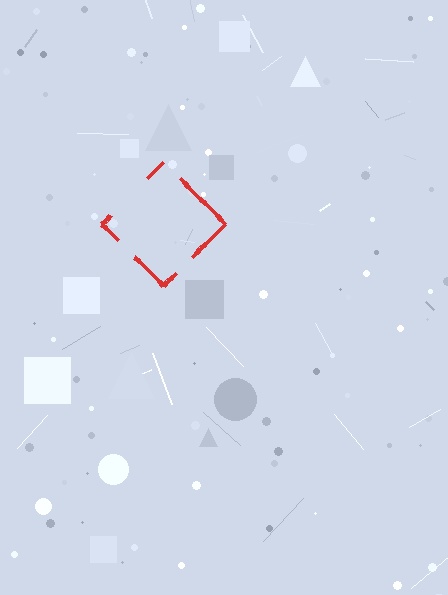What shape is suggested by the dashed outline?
The dashed outline suggests a diamond.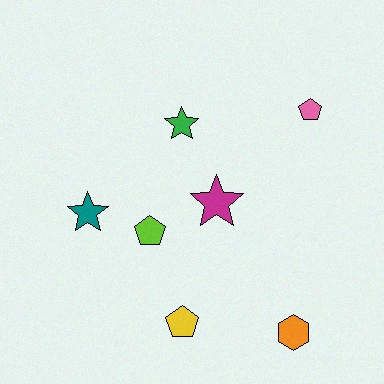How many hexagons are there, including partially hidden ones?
There is 1 hexagon.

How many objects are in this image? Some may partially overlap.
There are 7 objects.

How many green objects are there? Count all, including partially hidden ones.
There is 1 green object.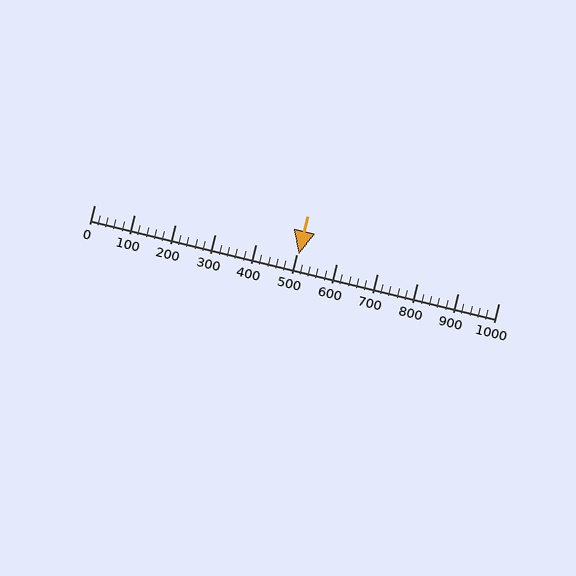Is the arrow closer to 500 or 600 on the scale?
The arrow is closer to 500.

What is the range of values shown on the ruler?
The ruler shows values from 0 to 1000.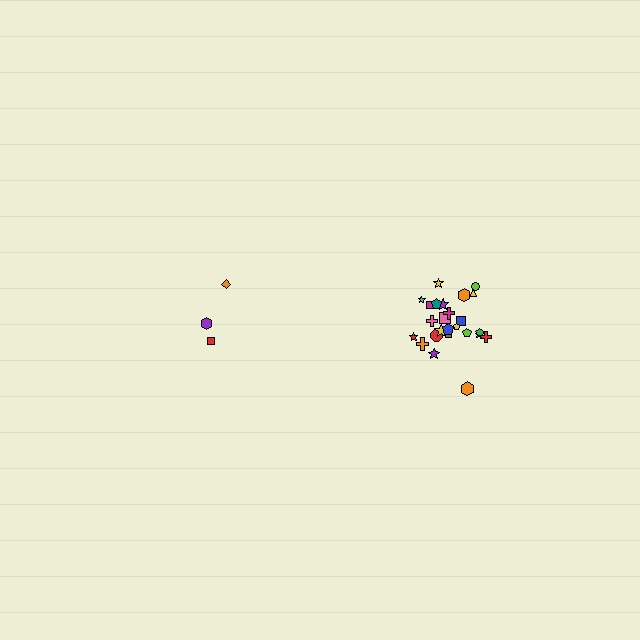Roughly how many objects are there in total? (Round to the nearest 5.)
Roughly 30 objects in total.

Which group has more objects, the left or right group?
The right group.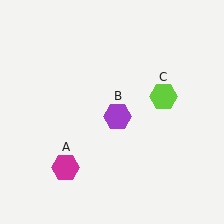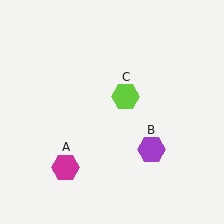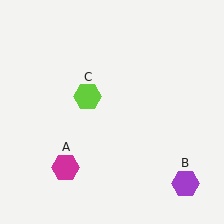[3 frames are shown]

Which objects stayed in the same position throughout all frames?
Magenta hexagon (object A) remained stationary.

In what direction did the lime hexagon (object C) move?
The lime hexagon (object C) moved left.